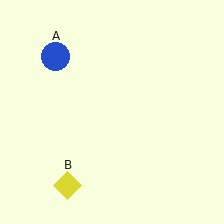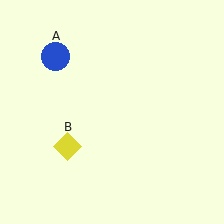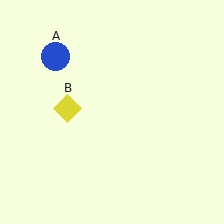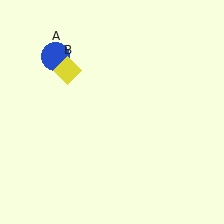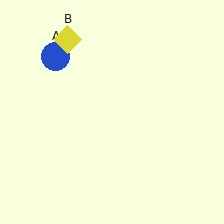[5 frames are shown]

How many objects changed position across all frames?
1 object changed position: yellow diamond (object B).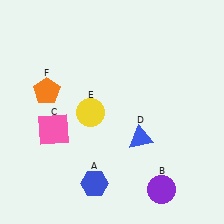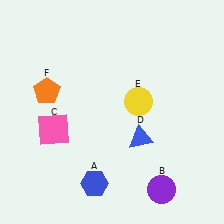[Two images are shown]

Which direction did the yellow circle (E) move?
The yellow circle (E) moved right.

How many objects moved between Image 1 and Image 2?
1 object moved between the two images.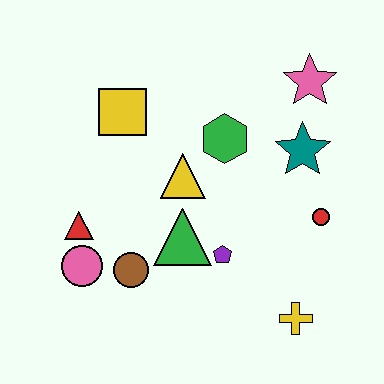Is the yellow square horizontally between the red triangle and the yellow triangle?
Yes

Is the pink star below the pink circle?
No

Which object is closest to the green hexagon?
The yellow triangle is closest to the green hexagon.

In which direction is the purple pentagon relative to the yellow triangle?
The purple pentagon is below the yellow triangle.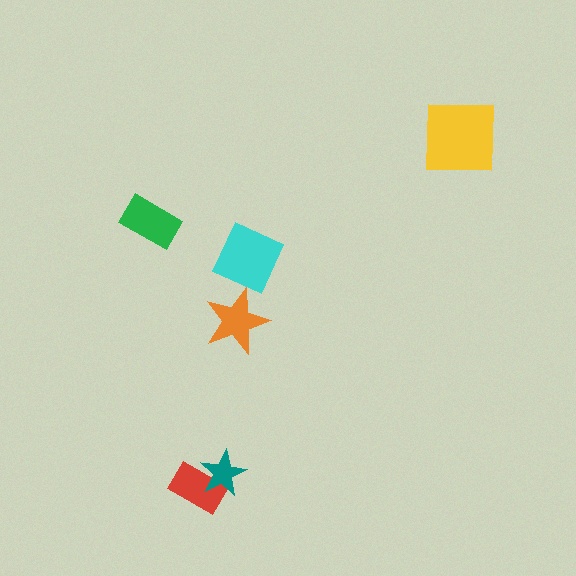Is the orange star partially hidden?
No, no other shape covers it.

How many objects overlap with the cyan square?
0 objects overlap with the cyan square.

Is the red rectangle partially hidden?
Yes, it is partially covered by another shape.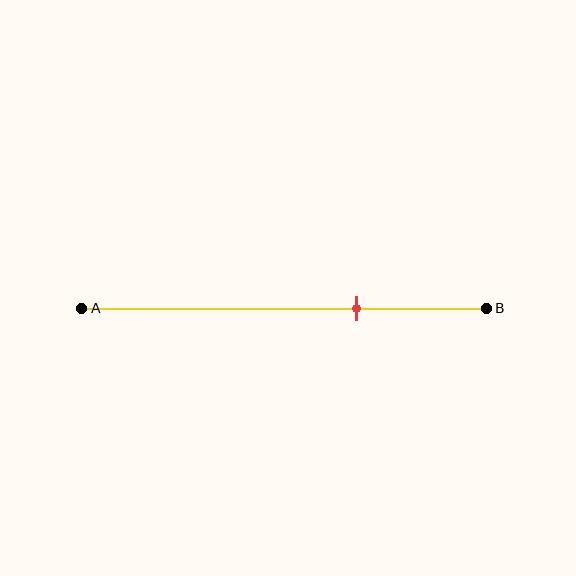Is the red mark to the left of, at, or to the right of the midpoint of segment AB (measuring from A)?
The red mark is to the right of the midpoint of segment AB.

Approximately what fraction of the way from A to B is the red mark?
The red mark is approximately 70% of the way from A to B.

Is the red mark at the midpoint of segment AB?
No, the mark is at about 70% from A, not at the 50% midpoint.